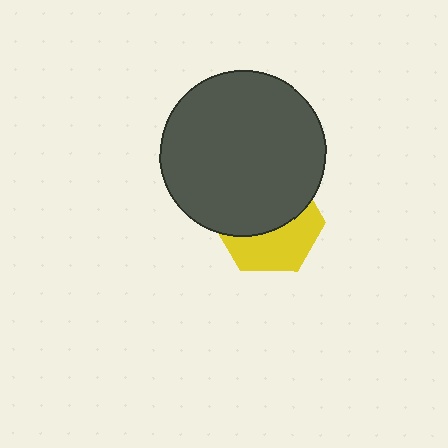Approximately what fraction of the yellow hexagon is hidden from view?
Roughly 56% of the yellow hexagon is hidden behind the dark gray circle.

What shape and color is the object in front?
The object in front is a dark gray circle.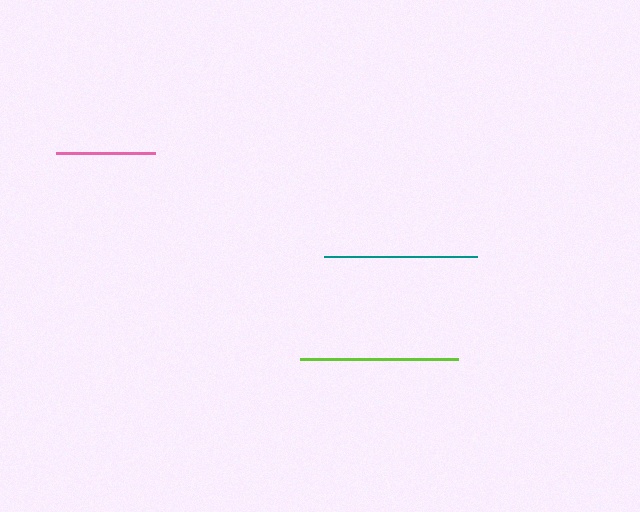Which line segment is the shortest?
The pink line is the shortest at approximately 100 pixels.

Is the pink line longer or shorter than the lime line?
The lime line is longer than the pink line.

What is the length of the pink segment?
The pink segment is approximately 100 pixels long.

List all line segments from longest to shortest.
From longest to shortest: lime, teal, pink.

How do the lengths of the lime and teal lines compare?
The lime and teal lines are approximately the same length.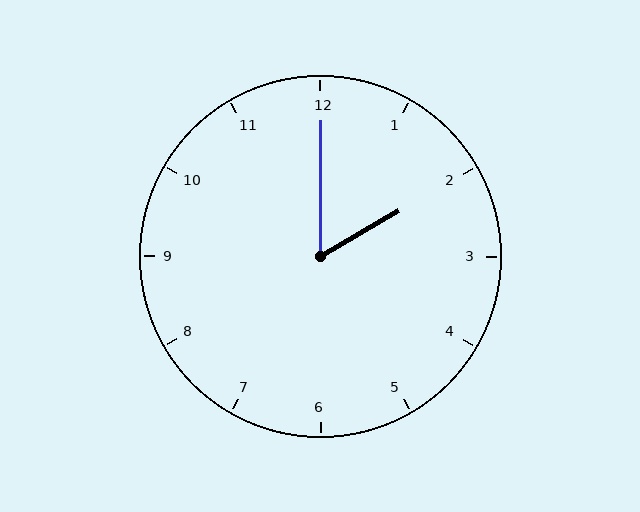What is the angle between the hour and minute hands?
Approximately 60 degrees.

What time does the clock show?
2:00.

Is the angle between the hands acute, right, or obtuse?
It is acute.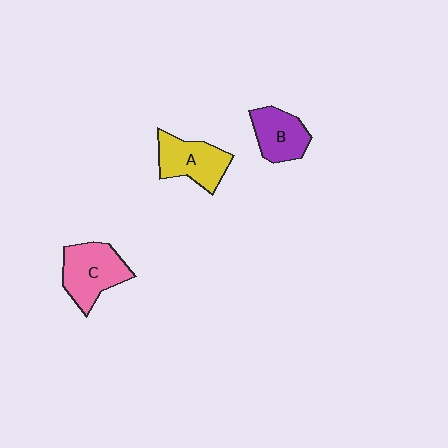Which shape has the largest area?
Shape C (pink).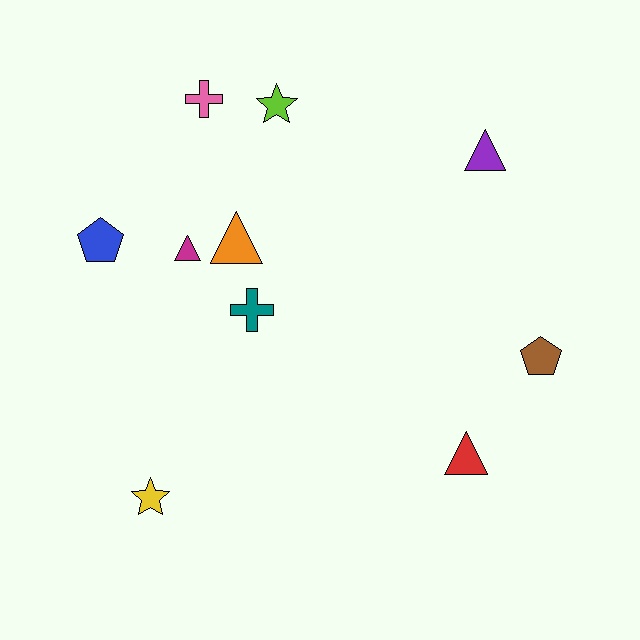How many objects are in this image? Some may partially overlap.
There are 10 objects.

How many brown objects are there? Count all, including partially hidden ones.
There is 1 brown object.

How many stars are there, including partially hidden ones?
There are 2 stars.